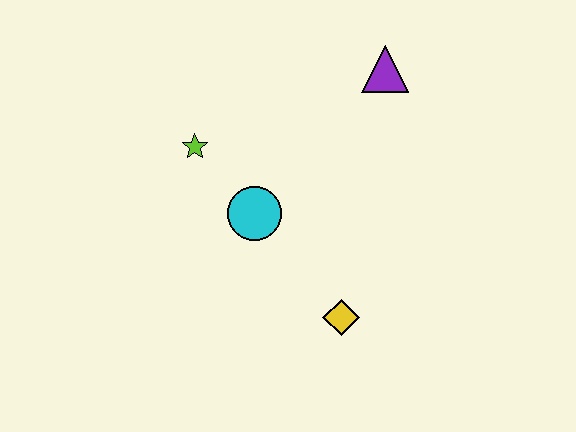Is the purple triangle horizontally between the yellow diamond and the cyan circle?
No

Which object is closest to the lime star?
The cyan circle is closest to the lime star.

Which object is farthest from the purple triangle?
The yellow diamond is farthest from the purple triangle.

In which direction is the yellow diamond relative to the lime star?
The yellow diamond is below the lime star.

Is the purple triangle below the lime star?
No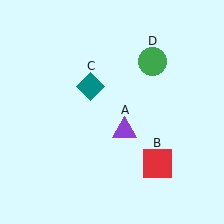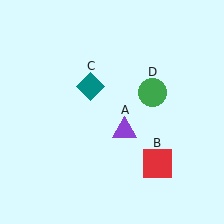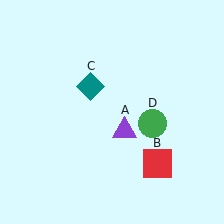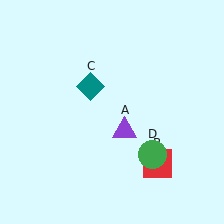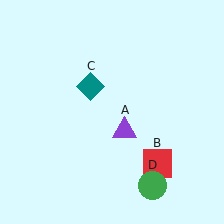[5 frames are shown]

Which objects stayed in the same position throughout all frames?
Purple triangle (object A) and red square (object B) and teal diamond (object C) remained stationary.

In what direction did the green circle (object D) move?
The green circle (object D) moved down.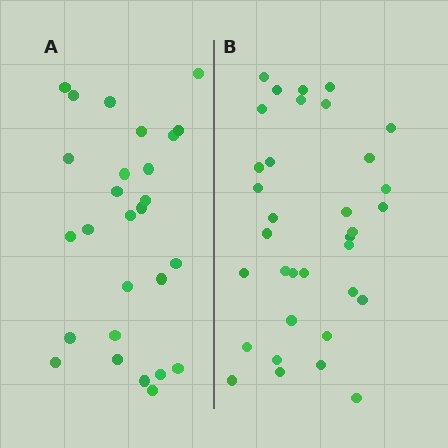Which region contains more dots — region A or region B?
Region B (the right region) has more dots.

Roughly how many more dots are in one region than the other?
Region B has roughly 8 or so more dots than region A.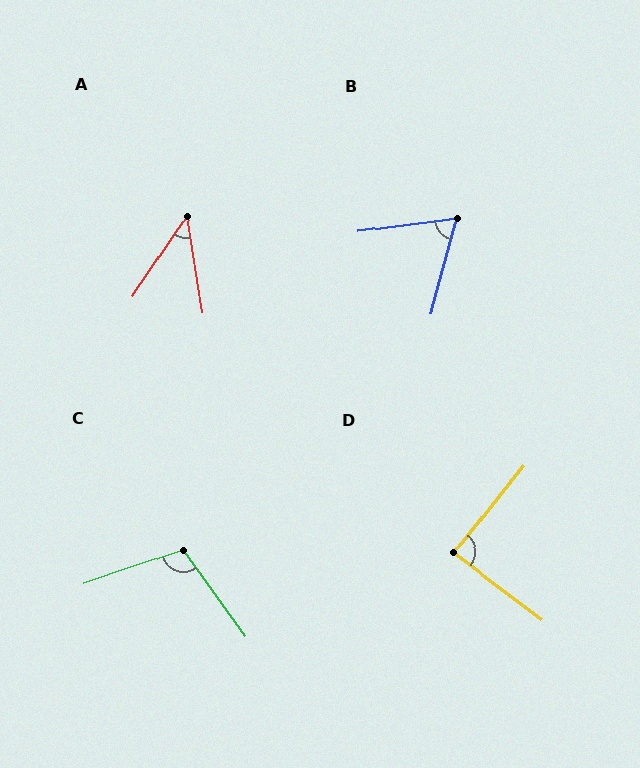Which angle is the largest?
C, at approximately 107 degrees.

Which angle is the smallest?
A, at approximately 43 degrees.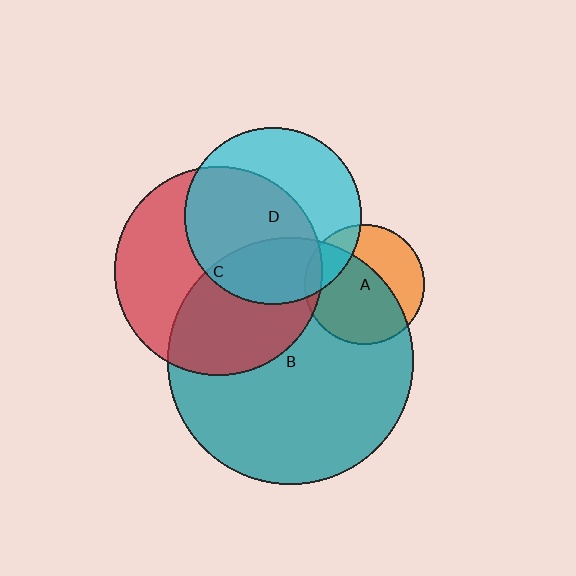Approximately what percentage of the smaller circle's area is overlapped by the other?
Approximately 20%.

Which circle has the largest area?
Circle B (teal).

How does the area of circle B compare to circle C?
Approximately 1.4 times.